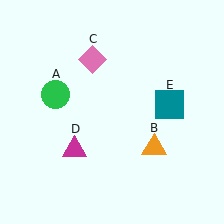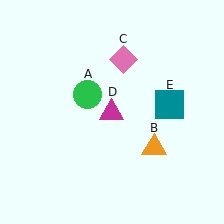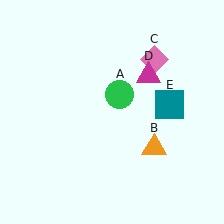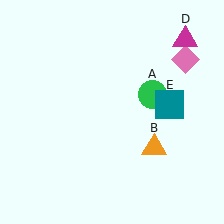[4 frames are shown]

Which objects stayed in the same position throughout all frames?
Orange triangle (object B) and teal square (object E) remained stationary.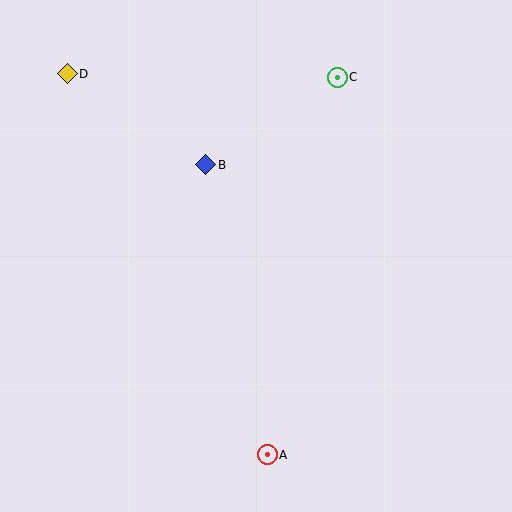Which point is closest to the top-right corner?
Point C is closest to the top-right corner.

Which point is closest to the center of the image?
Point B at (206, 165) is closest to the center.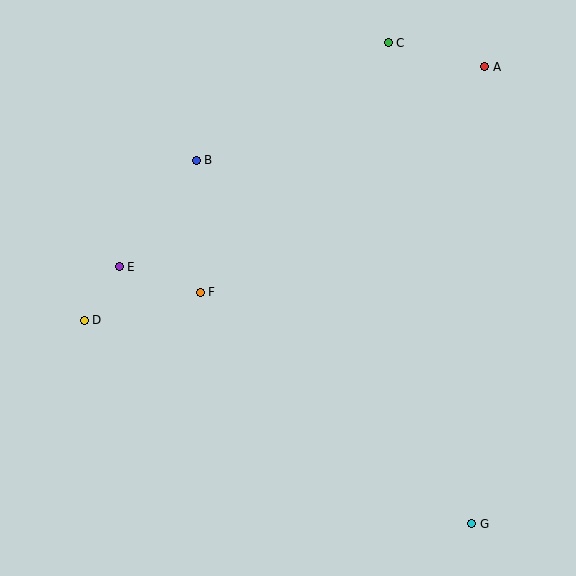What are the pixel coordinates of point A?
Point A is at (485, 67).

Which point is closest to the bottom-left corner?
Point D is closest to the bottom-left corner.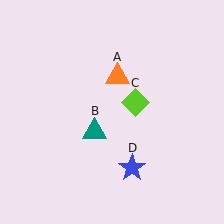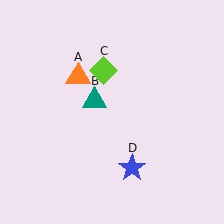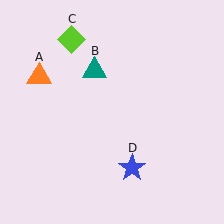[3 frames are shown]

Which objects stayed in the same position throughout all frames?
Blue star (object D) remained stationary.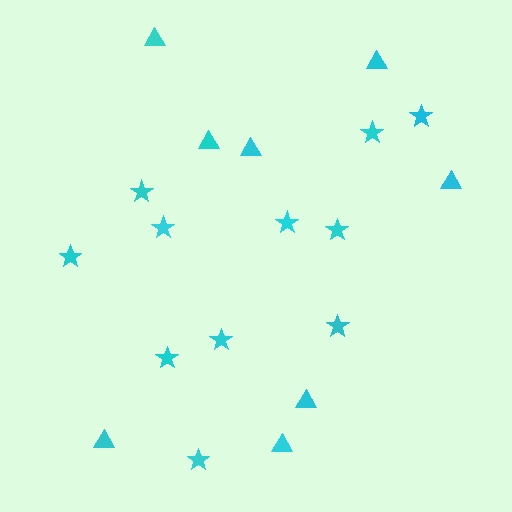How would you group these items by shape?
There are 2 groups: one group of stars (11) and one group of triangles (8).